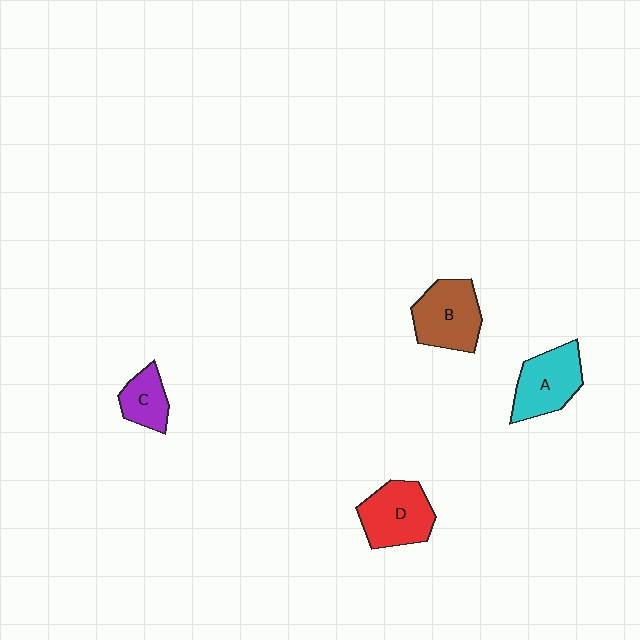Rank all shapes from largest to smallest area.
From largest to smallest: B (brown), D (red), A (cyan), C (purple).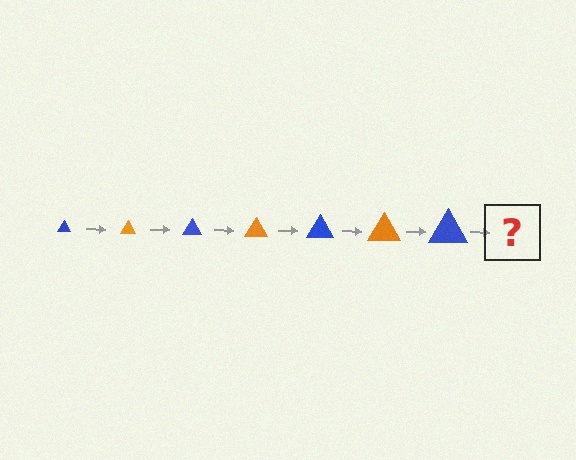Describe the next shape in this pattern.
It should be an orange triangle, larger than the previous one.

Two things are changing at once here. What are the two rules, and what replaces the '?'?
The two rules are that the triangle grows larger each step and the color cycles through blue and orange. The '?' should be an orange triangle, larger than the previous one.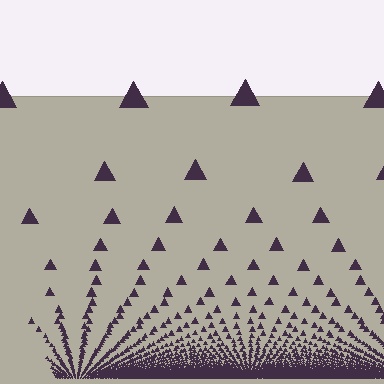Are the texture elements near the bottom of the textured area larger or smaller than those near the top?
Smaller. The gradient is inverted — elements near the bottom are smaller and denser.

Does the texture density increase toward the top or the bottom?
Density increases toward the bottom.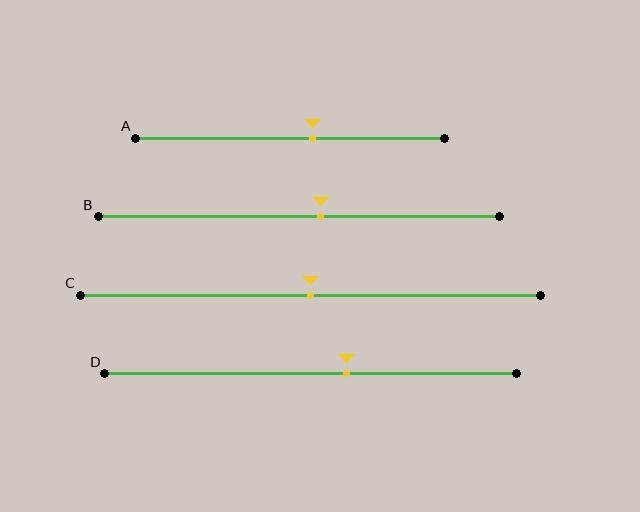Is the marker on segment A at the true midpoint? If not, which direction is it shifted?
No, the marker on segment A is shifted to the right by about 7% of the segment length.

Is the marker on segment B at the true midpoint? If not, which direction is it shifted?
No, the marker on segment B is shifted to the right by about 5% of the segment length.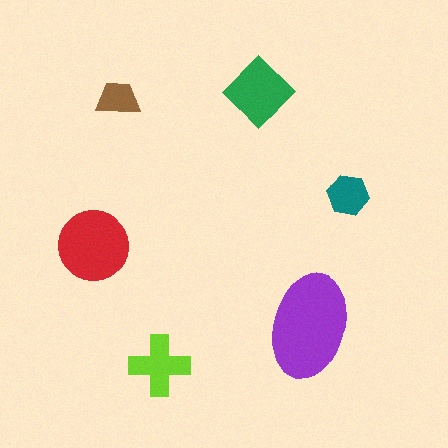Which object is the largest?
The purple ellipse.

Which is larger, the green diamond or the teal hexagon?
The green diamond.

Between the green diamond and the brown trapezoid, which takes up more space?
The green diamond.